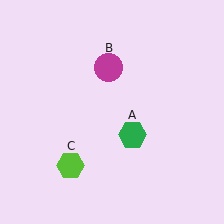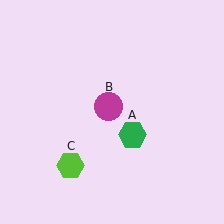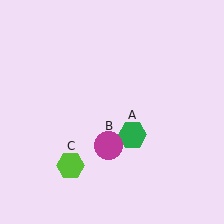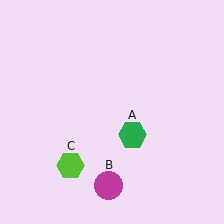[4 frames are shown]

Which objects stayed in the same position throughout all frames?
Green hexagon (object A) and lime hexagon (object C) remained stationary.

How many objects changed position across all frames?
1 object changed position: magenta circle (object B).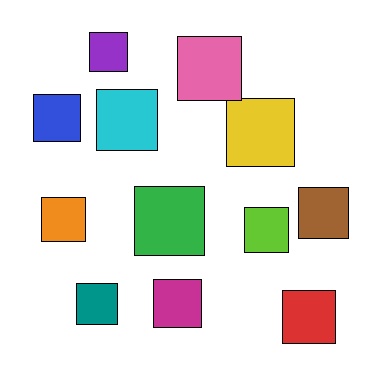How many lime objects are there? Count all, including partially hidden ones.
There is 1 lime object.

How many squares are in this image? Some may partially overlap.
There are 12 squares.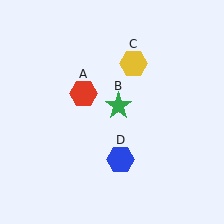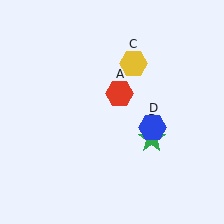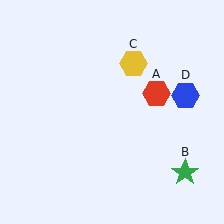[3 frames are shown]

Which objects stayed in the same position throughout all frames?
Yellow hexagon (object C) remained stationary.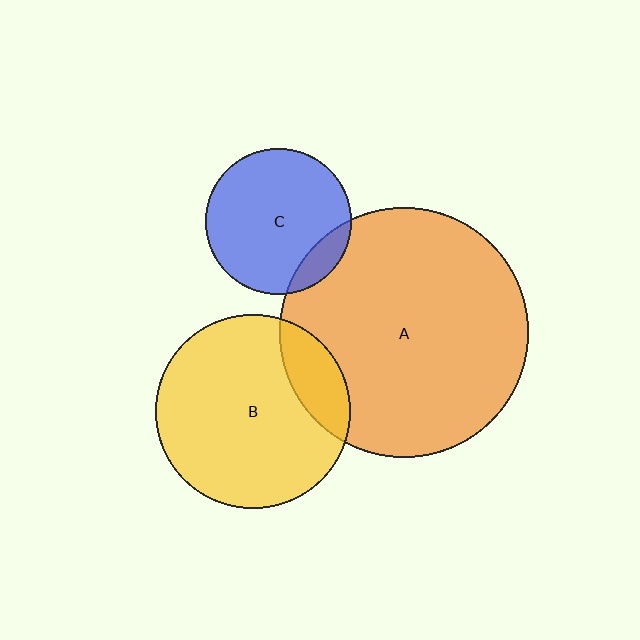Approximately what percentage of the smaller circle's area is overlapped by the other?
Approximately 15%.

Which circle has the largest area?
Circle A (orange).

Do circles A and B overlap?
Yes.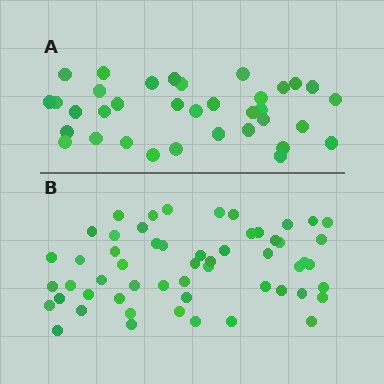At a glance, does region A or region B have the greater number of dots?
Region B (the bottom region) has more dots.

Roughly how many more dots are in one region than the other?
Region B has approximately 20 more dots than region A.